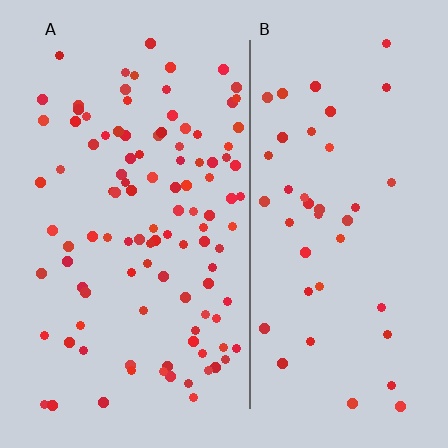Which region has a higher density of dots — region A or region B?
A (the left).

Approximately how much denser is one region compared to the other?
Approximately 2.5× — region A over region B.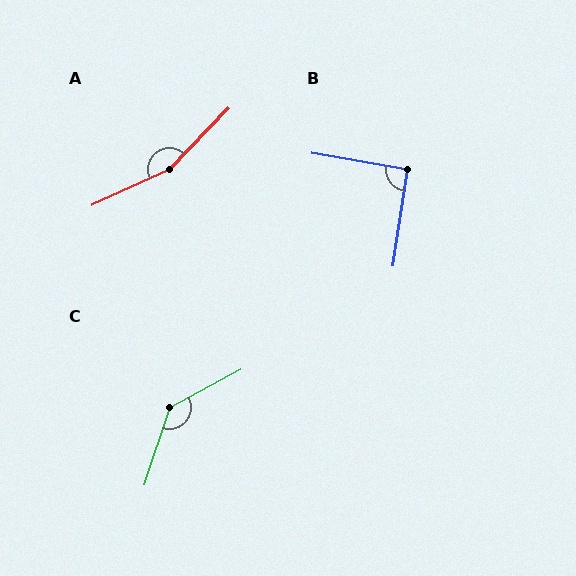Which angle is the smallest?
B, at approximately 92 degrees.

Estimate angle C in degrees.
Approximately 137 degrees.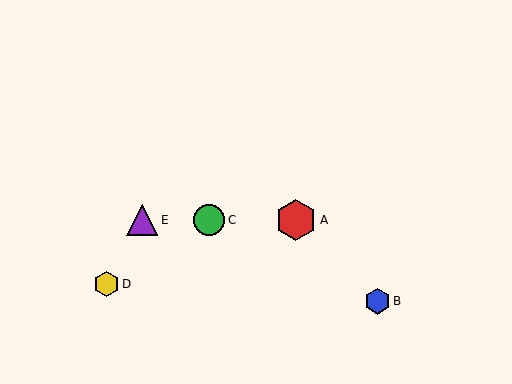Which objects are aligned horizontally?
Objects A, C, E are aligned horizontally.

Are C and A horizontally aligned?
Yes, both are at y≈220.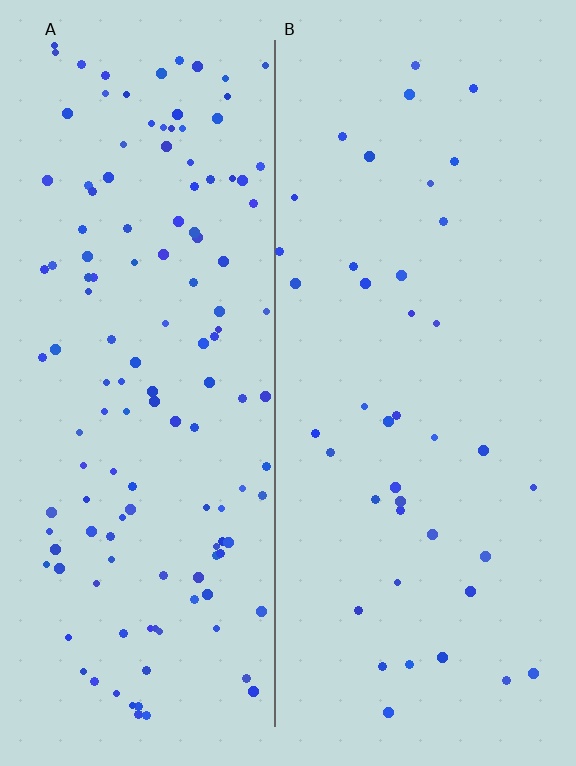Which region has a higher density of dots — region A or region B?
A (the left).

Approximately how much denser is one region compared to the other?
Approximately 3.3× — region A over region B.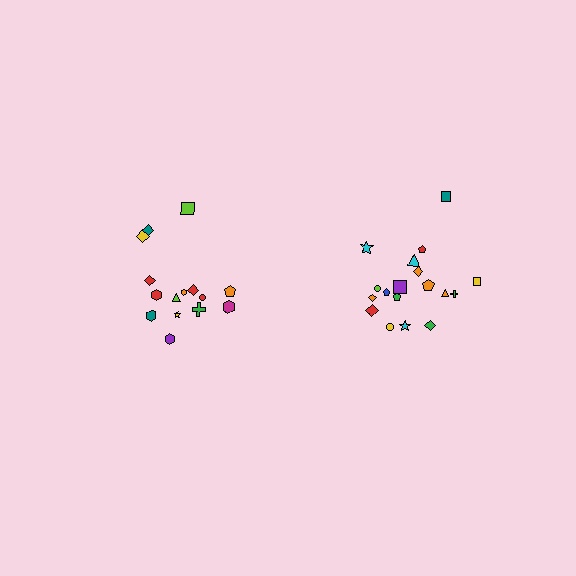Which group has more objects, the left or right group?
The right group.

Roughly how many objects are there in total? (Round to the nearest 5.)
Roughly 35 objects in total.